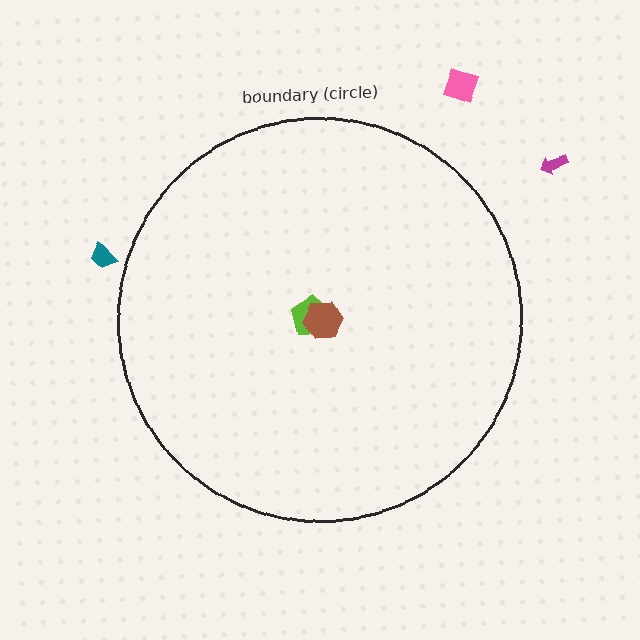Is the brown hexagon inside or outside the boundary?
Inside.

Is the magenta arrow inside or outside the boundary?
Outside.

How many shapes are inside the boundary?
2 inside, 3 outside.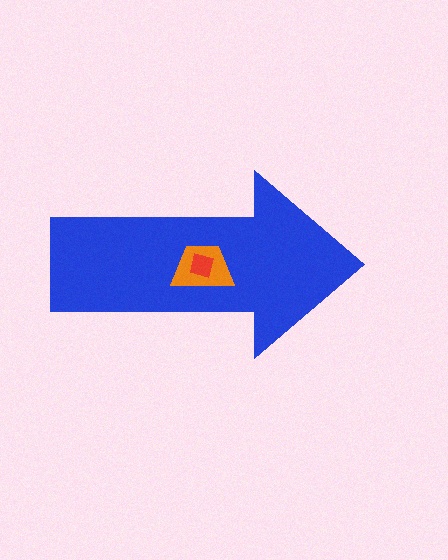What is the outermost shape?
The blue arrow.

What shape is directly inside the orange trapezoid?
The red square.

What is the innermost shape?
The red square.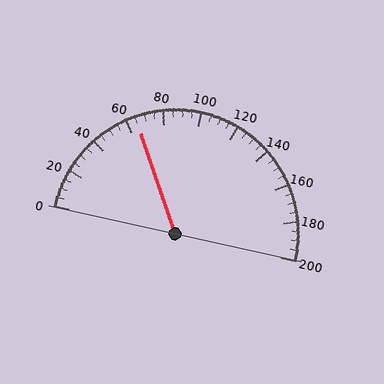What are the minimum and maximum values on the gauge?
The gauge ranges from 0 to 200.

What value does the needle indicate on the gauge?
The needle indicates approximately 65.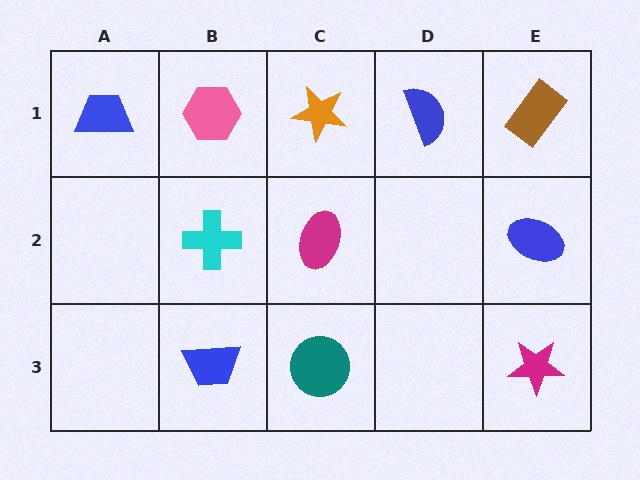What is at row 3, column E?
A magenta star.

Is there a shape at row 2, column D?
No, that cell is empty.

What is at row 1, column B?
A pink hexagon.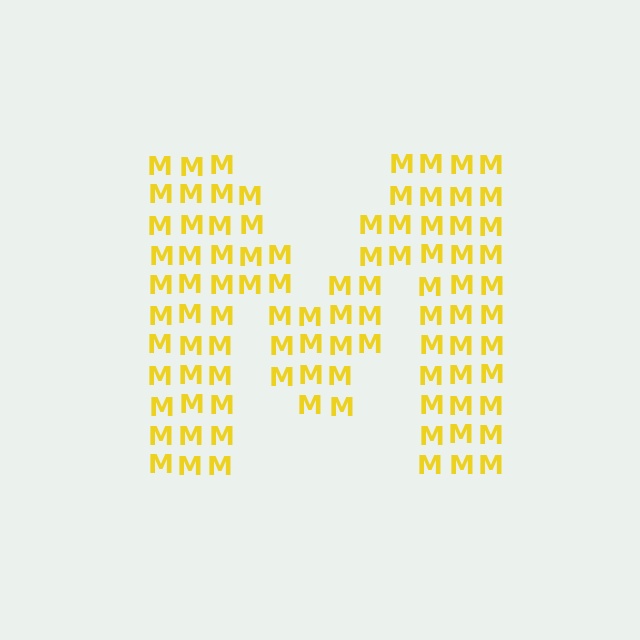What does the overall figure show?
The overall figure shows the letter M.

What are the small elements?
The small elements are letter M's.